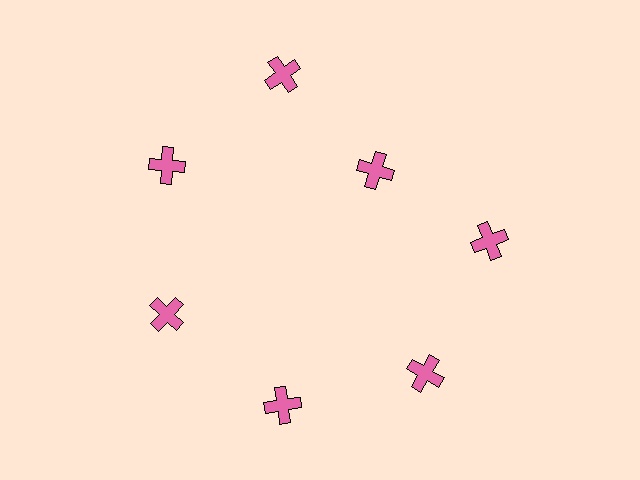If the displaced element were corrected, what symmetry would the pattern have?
It would have 7-fold rotational symmetry — the pattern would map onto itself every 51 degrees.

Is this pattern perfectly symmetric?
No. The 7 pink crosses are arranged in a ring, but one element near the 1 o'clock position is pulled inward toward the center, breaking the 7-fold rotational symmetry.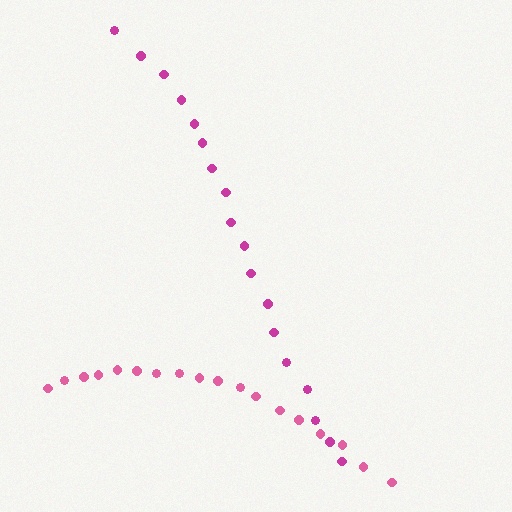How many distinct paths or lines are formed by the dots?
There are 2 distinct paths.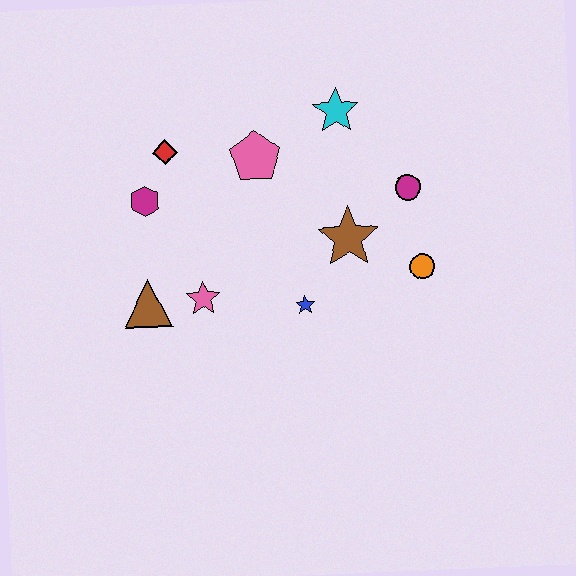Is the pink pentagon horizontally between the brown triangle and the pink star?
No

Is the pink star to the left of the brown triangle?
No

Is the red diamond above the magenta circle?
Yes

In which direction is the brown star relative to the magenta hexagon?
The brown star is to the right of the magenta hexagon.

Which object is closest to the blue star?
The brown star is closest to the blue star.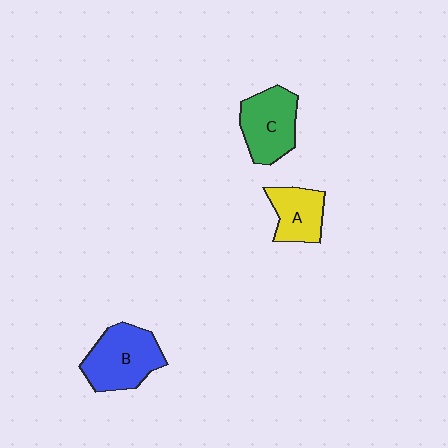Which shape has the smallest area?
Shape A (yellow).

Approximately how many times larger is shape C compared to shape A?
Approximately 1.3 times.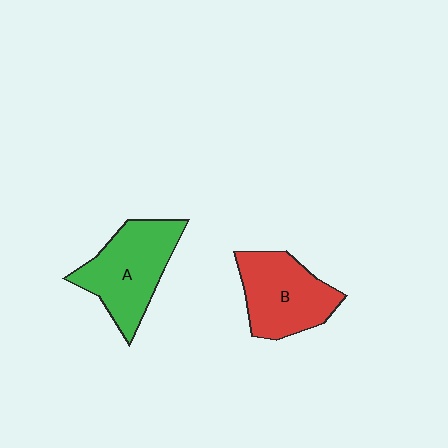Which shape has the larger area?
Shape A (green).